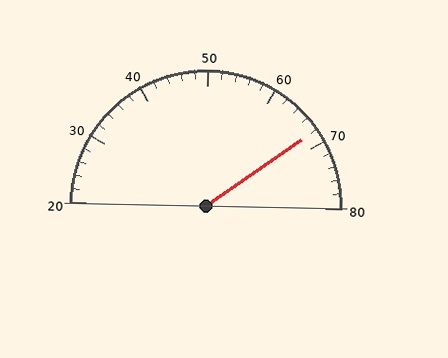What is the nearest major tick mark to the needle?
The nearest major tick mark is 70.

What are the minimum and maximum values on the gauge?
The gauge ranges from 20 to 80.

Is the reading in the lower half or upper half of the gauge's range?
The reading is in the upper half of the range (20 to 80).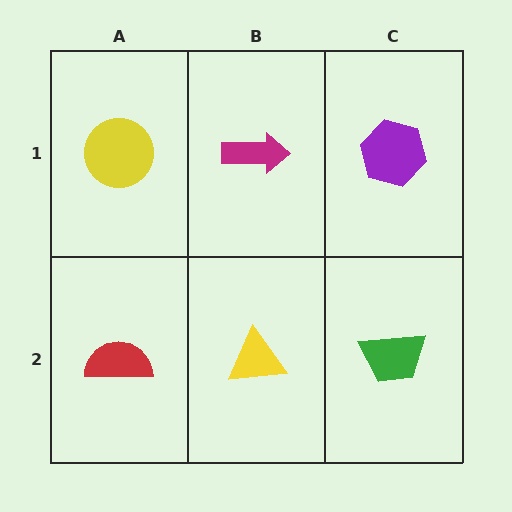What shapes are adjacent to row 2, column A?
A yellow circle (row 1, column A), a yellow triangle (row 2, column B).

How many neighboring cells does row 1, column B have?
3.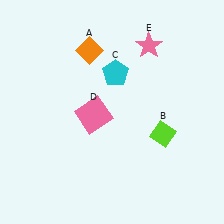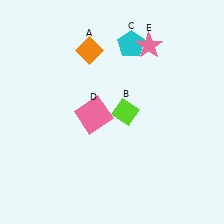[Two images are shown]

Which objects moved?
The objects that moved are: the lime diamond (B), the cyan pentagon (C).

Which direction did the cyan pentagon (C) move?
The cyan pentagon (C) moved up.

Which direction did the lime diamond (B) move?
The lime diamond (B) moved left.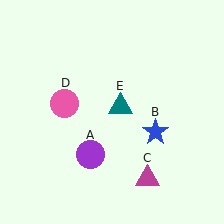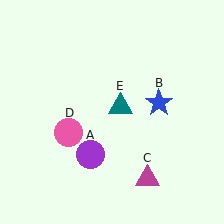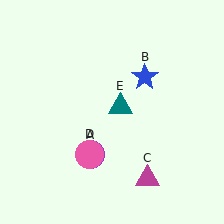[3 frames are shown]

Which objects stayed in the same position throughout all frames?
Purple circle (object A) and magenta triangle (object C) and teal triangle (object E) remained stationary.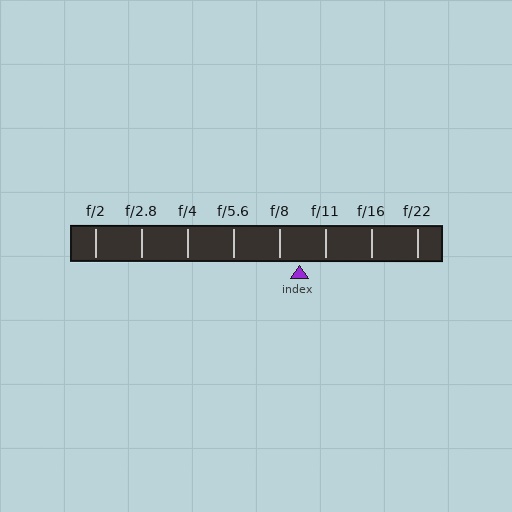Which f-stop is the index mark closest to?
The index mark is closest to f/8.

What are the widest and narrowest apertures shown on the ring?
The widest aperture shown is f/2 and the narrowest is f/22.